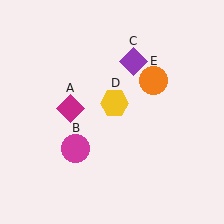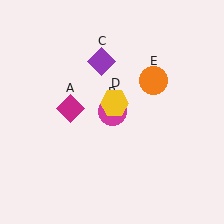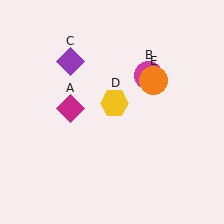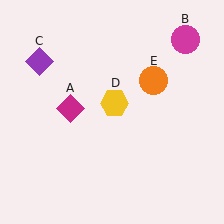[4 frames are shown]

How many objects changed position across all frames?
2 objects changed position: magenta circle (object B), purple diamond (object C).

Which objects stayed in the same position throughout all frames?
Magenta diamond (object A) and yellow hexagon (object D) and orange circle (object E) remained stationary.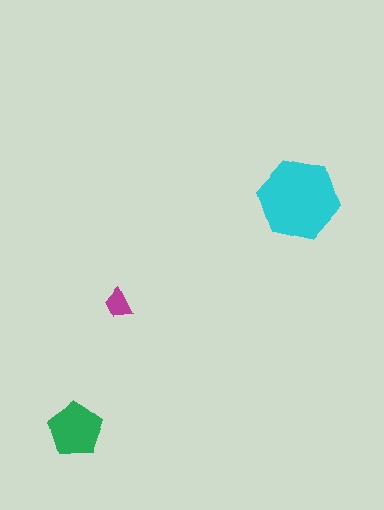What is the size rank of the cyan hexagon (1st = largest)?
1st.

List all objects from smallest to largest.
The magenta trapezoid, the green pentagon, the cyan hexagon.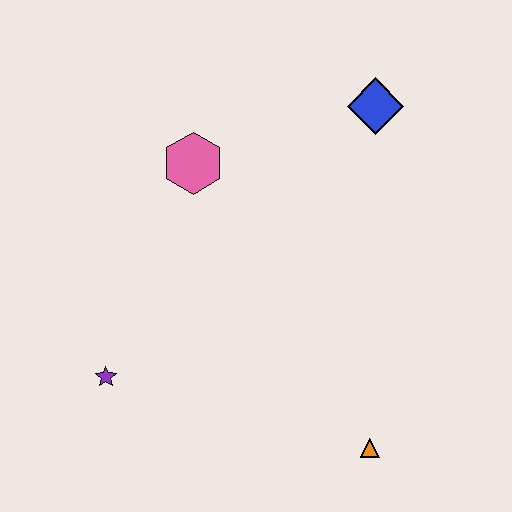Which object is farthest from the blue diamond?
The purple star is farthest from the blue diamond.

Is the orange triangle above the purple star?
No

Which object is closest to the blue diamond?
The pink hexagon is closest to the blue diamond.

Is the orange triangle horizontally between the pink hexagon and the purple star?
No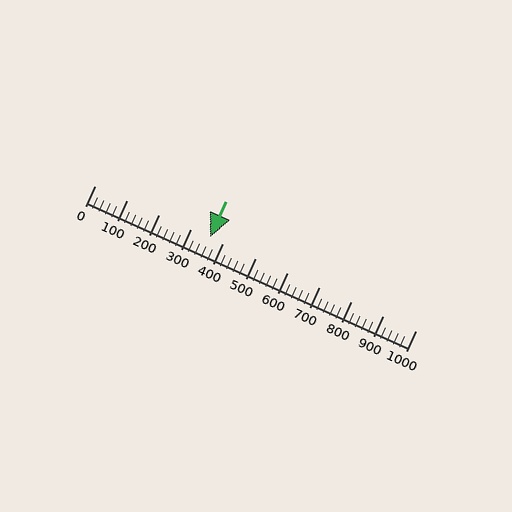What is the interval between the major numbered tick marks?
The major tick marks are spaced 100 units apart.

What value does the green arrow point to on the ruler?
The green arrow points to approximately 360.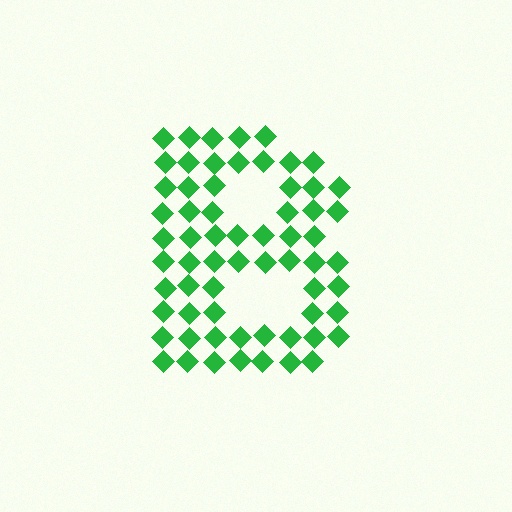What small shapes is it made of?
It is made of small diamonds.